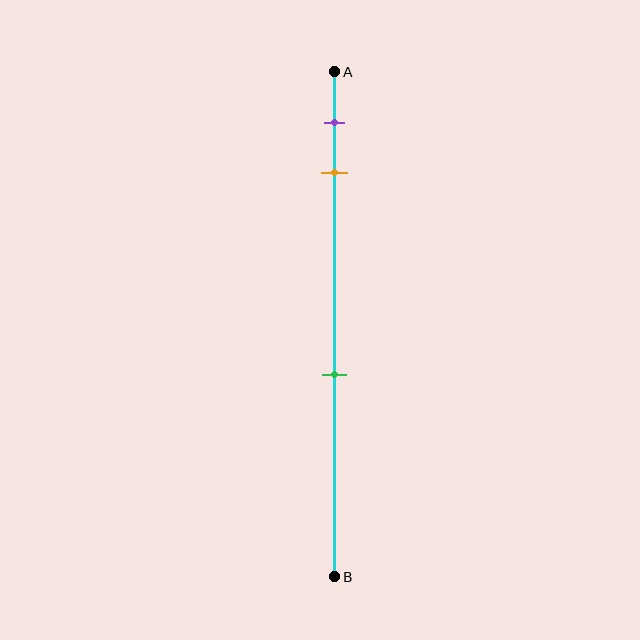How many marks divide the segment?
There are 3 marks dividing the segment.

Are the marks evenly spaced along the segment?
No, the marks are not evenly spaced.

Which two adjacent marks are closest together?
The purple and orange marks are the closest adjacent pair.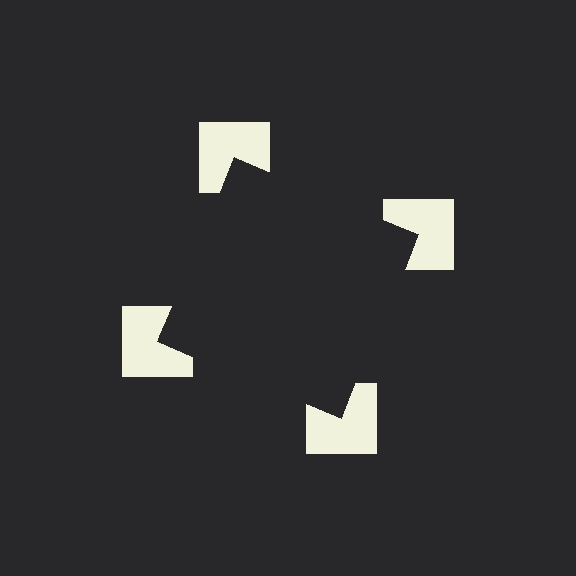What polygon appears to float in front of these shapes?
An illusory square — its edges are inferred from the aligned wedge cuts in the notched squares, not physically drawn.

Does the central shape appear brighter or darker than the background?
It typically appears slightly darker than the background, even though no actual brightness change is drawn.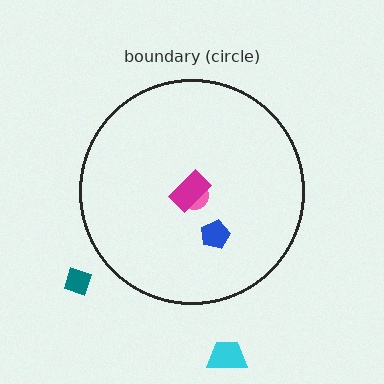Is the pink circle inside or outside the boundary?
Inside.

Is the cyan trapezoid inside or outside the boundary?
Outside.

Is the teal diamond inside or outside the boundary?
Outside.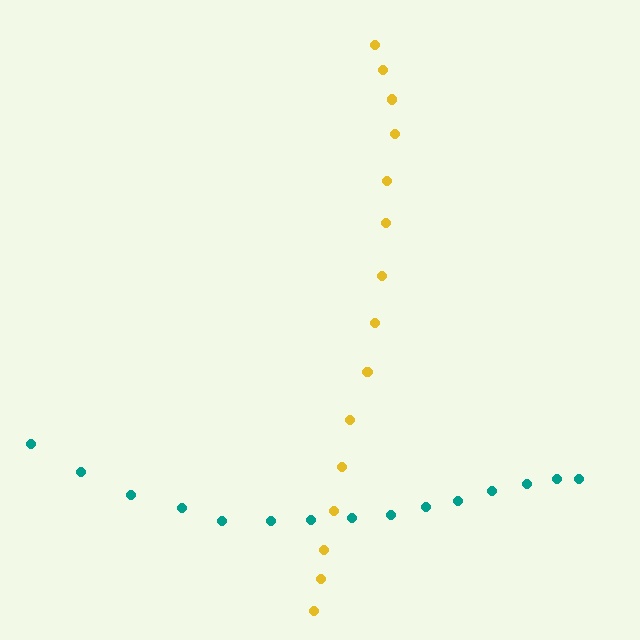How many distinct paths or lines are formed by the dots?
There are 2 distinct paths.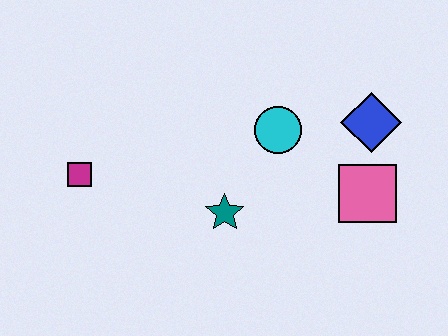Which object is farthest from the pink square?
The magenta square is farthest from the pink square.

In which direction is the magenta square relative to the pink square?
The magenta square is to the left of the pink square.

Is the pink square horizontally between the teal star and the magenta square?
No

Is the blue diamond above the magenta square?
Yes